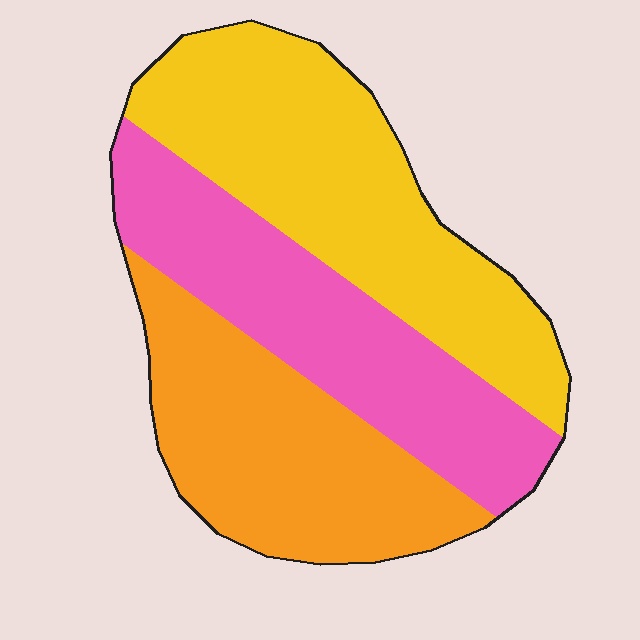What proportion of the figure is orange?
Orange covers 31% of the figure.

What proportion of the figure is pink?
Pink takes up between a quarter and a half of the figure.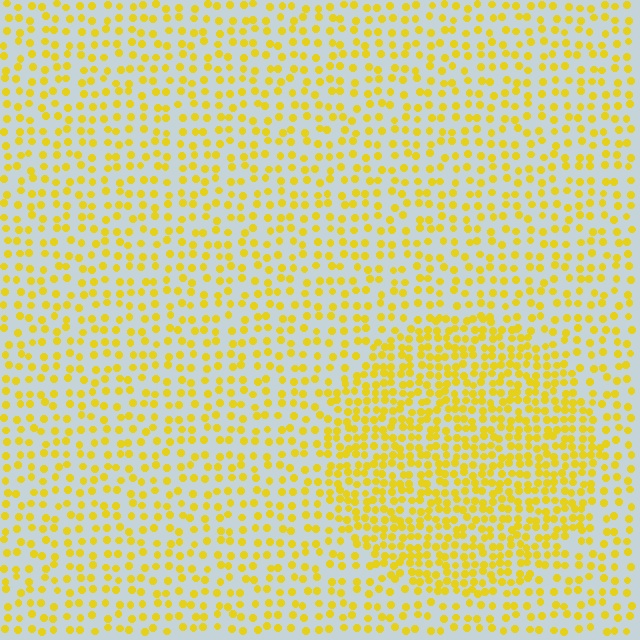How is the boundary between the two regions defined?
The boundary is defined by a change in element density (approximately 1.9x ratio). All elements are the same color, size, and shape.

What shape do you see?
I see a circle.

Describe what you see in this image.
The image contains small yellow elements arranged at two different densities. A circle-shaped region is visible where the elements are more densely packed than the surrounding area.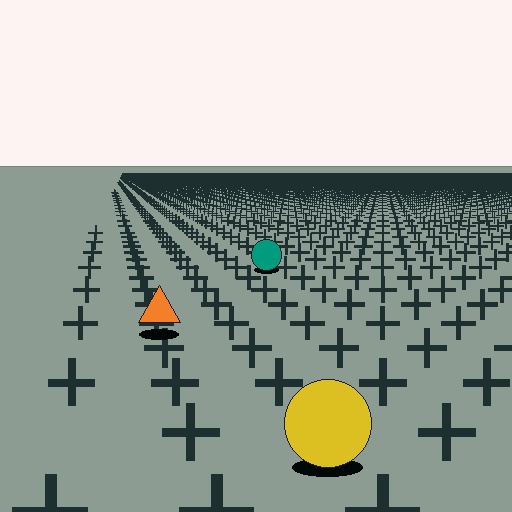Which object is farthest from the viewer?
The teal circle is farthest from the viewer. It appears smaller and the ground texture around it is denser.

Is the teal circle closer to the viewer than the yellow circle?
No. The yellow circle is closer — you can tell from the texture gradient: the ground texture is coarser near it.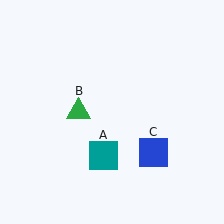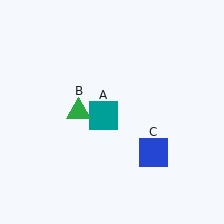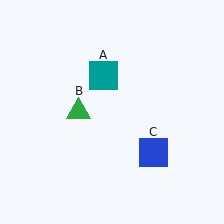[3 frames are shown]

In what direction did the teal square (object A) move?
The teal square (object A) moved up.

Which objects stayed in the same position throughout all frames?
Green triangle (object B) and blue square (object C) remained stationary.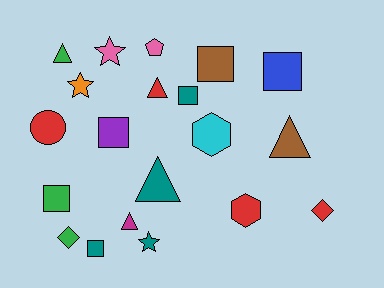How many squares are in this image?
There are 6 squares.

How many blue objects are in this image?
There is 1 blue object.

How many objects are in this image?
There are 20 objects.